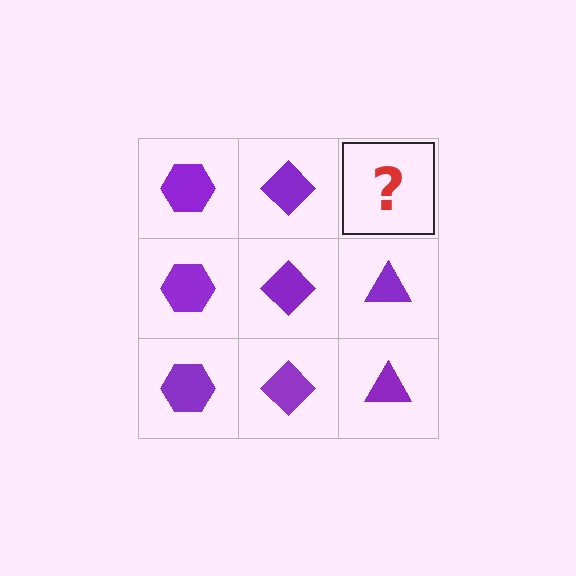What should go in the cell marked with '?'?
The missing cell should contain a purple triangle.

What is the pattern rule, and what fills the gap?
The rule is that each column has a consistent shape. The gap should be filled with a purple triangle.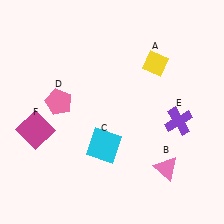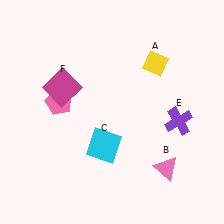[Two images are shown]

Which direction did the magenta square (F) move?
The magenta square (F) moved up.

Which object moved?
The magenta square (F) moved up.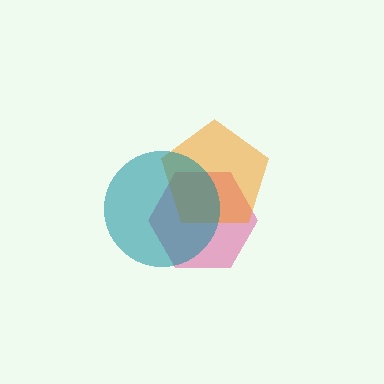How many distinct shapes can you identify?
There are 3 distinct shapes: a magenta hexagon, an orange pentagon, a teal circle.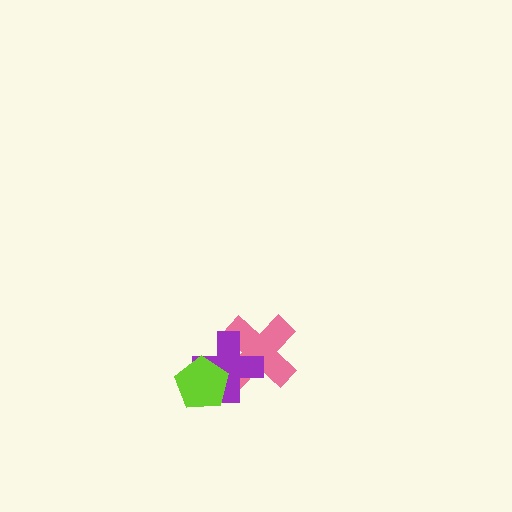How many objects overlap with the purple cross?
2 objects overlap with the purple cross.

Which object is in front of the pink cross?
The purple cross is in front of the pink cross.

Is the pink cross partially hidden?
Yes, it is partially covered by another shape.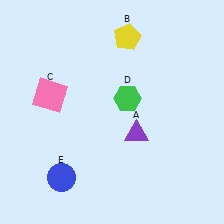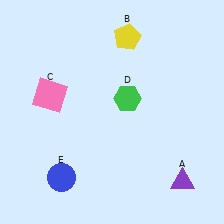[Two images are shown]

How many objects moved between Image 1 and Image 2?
1 object moved between the two images.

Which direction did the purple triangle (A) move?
The purple triangle (A) moved down.